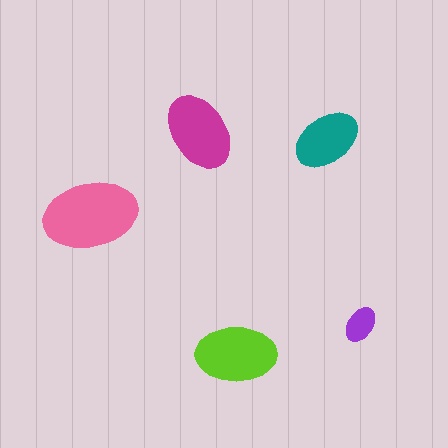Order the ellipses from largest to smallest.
the pink one, the lime one, the magenta one, the teal one, the purple one.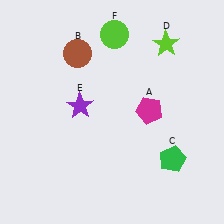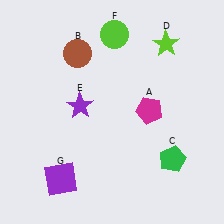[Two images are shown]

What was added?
A purple square (G) was added in Image 2.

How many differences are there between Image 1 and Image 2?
There is 1 difference between the two images.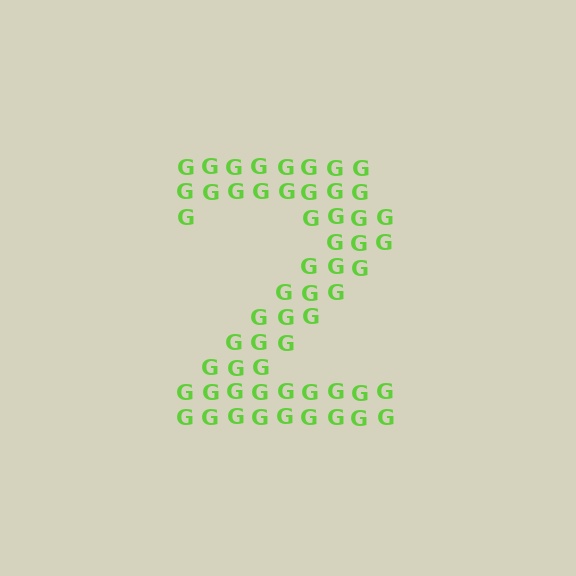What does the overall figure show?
The overall figure shows the digit 2.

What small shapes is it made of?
It is made of small letter G's.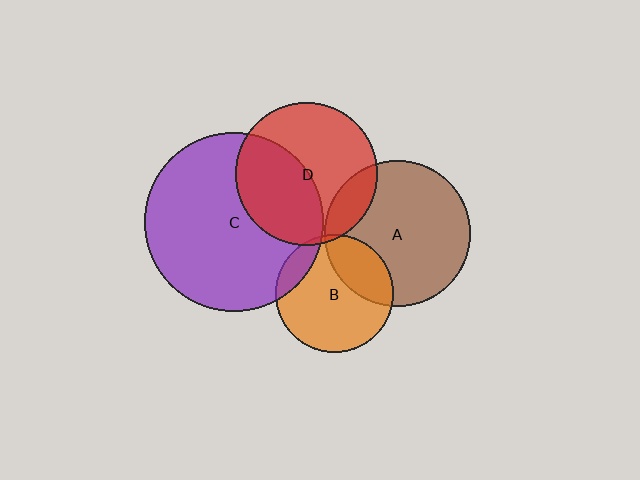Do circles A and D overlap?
Yes.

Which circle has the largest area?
Circle C (purple).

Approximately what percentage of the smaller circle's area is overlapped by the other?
Approximately 15%.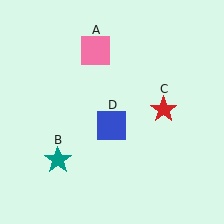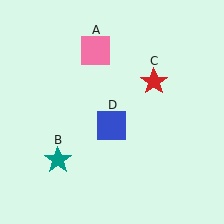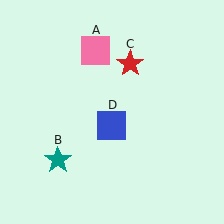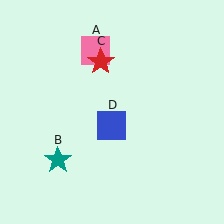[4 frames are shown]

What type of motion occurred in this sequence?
The red star (object C) rotated counterclockwise around the center of the scene.